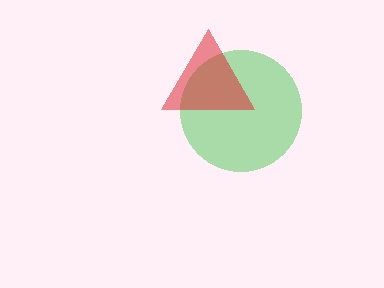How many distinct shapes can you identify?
There are 2 distinct shapes: a green circle, a red triangle.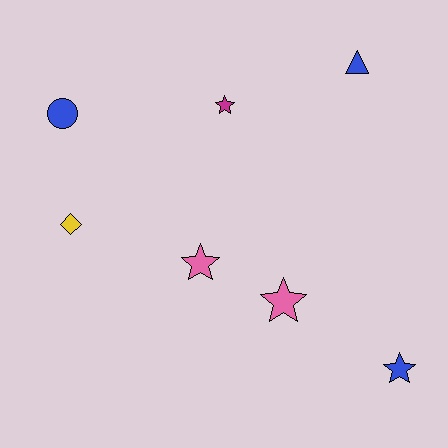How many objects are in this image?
There are 7 objects.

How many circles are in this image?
There is 1 circle.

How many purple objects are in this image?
There are no purple objects.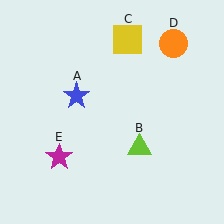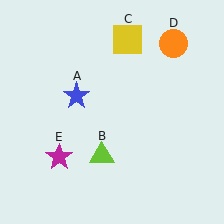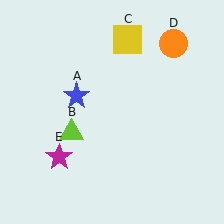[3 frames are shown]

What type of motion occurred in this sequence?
The lime triangle (object B) rotated clockwise around the center of the scene.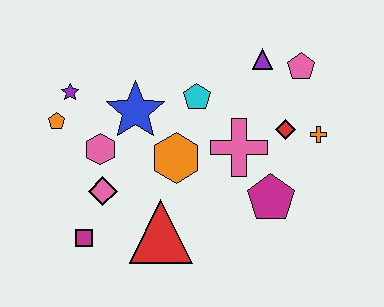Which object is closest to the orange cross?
The red diamond is closest to the orange cross.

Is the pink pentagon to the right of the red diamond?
Yes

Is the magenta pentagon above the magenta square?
Yes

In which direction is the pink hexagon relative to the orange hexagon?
The pink hexagon is to the left of the orange hexagon.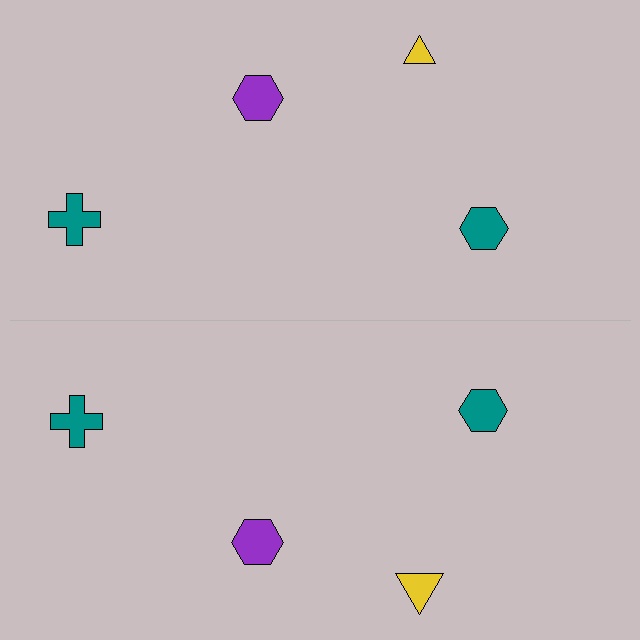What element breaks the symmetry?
The yellow triangle on the bottom side has a different size than its mirror counterpart.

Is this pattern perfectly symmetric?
No, the pattern is not perfectly symmetric. The yellow triangle on the bottom side has a different size than its mirror counterpart.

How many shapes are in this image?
There are 8 shapes in this image.